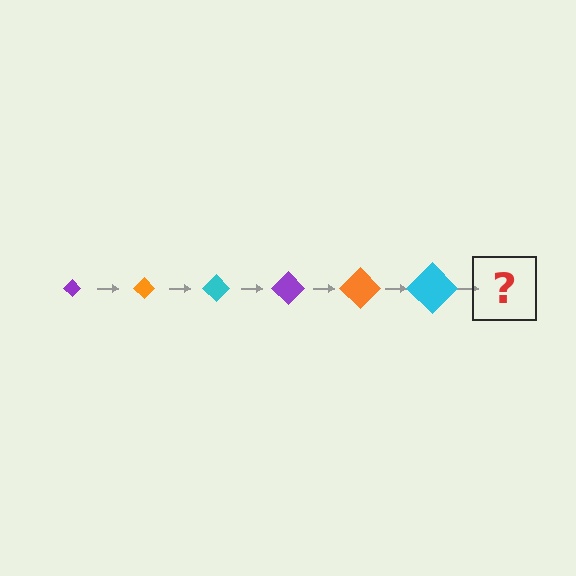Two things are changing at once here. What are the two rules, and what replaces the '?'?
The two rules are that the diamond grows larger each step and the color cycles through purple, orange, and cyan. The '?' should be a purple diamond, larger than the previous one.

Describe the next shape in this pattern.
It should be a purple diamond, larger than the previous one.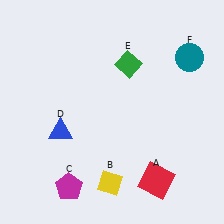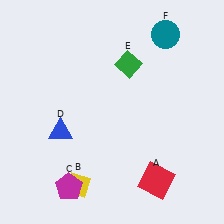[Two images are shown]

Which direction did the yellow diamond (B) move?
The yellow diamond (B) moved left.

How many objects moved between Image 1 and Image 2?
2 objects moved between the two images.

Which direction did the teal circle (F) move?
The teal circle (F) moved left.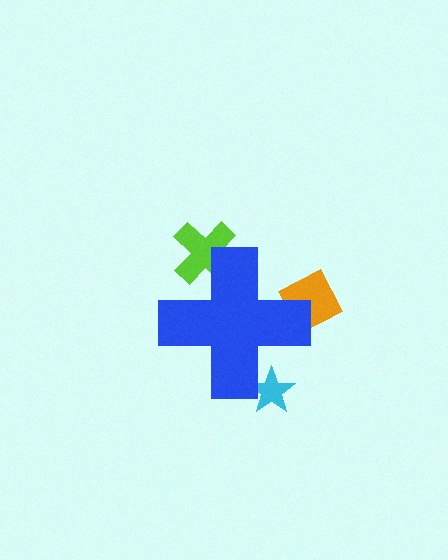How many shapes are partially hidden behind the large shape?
3 shapes are partially hidden.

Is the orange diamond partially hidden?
Yes, the orange diamond is partially hidden behind the blue cross.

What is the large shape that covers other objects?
A blue cross.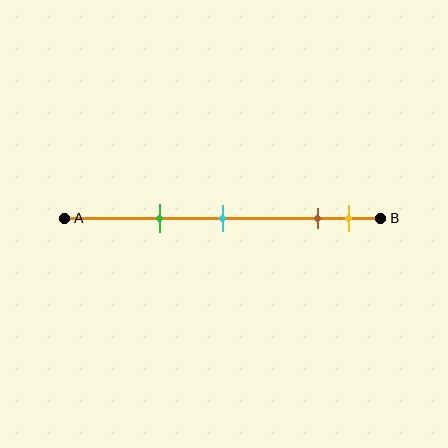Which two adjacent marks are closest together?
The brown and yellow marks are the closest adjacent pair.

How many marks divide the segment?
There are 4 marks dividing the segment.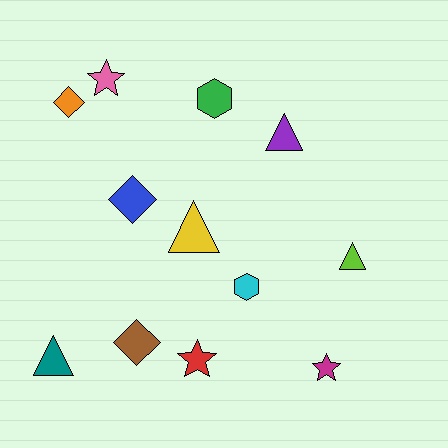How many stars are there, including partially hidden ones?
There are 3 stars.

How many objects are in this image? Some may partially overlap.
There are 12 objects.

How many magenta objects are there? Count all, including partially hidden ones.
There is 1 magenta object.